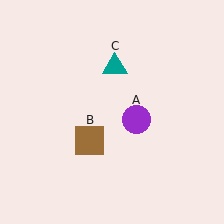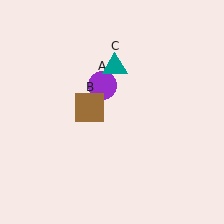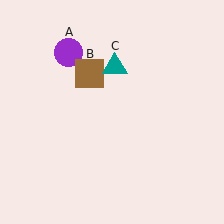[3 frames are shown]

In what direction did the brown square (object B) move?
The brown square (object B) moved up.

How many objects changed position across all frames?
2 objects changed position: purple circle (object A), brown square (object B).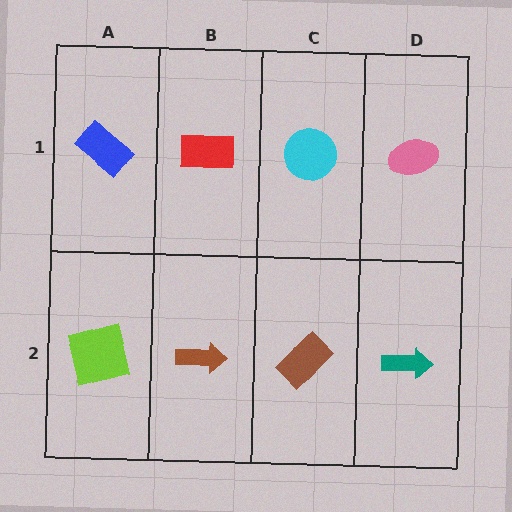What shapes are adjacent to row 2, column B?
A red rectangle (row 1, column B), a lime square (row 2, column A), a brown rectangle (row 2, column C).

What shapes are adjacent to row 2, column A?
A blue rectangle (row 1, column A), a brown arrow (row 2, column B).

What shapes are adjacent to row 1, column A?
A lime square (row 2, column A), a red rectangle (row 1, column B).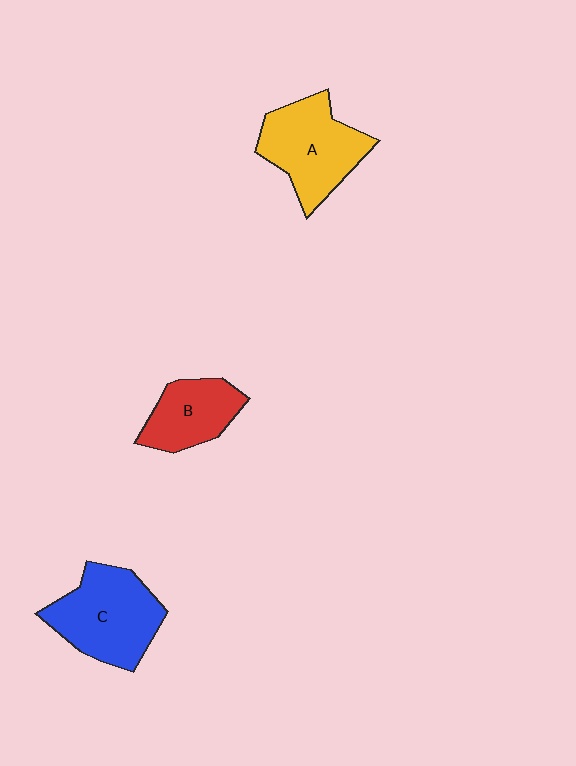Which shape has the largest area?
Shape C (blue).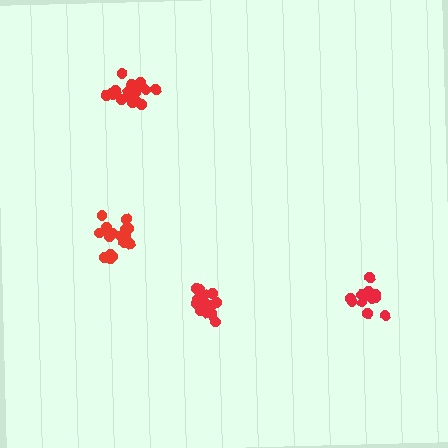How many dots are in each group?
Group 1: 14 dots, Group 2: 18 dots, Group 3: 18 dots, Group 4: 18 dots (68 total).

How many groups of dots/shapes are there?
There are 4 groups.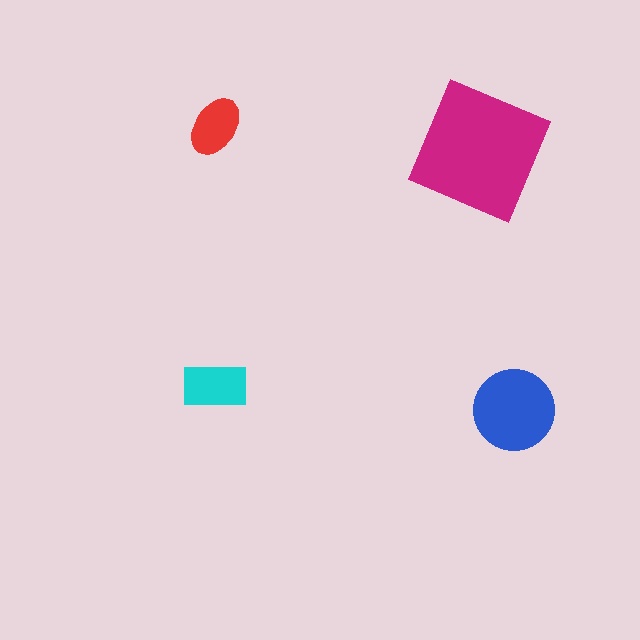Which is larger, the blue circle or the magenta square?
The magenta square.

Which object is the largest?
The magenta square.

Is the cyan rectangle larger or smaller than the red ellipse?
Larger.